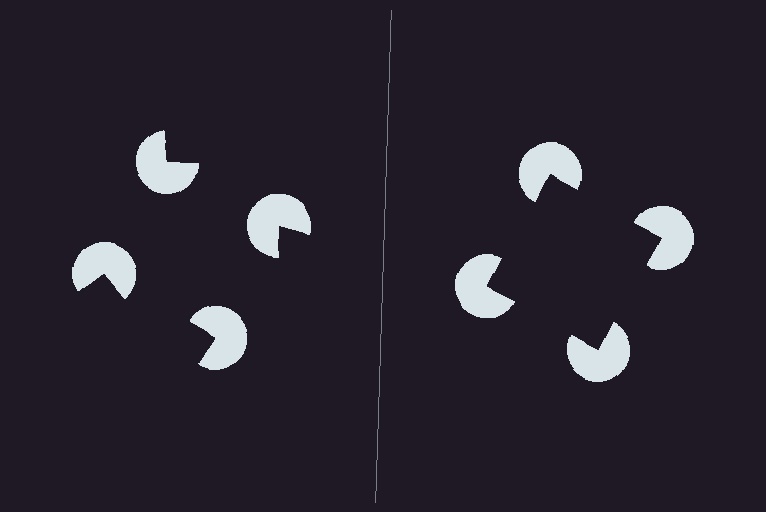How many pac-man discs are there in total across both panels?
8 — 4 on each side.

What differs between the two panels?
The pac-man discs are positioned identically on both sides; only the wedge orientations differ. On the right they align to a square; on the left they are misaligned.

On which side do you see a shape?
An illusory square appears on the right side. On the left side the wedge cuts are rotated, so no coherent shape forms.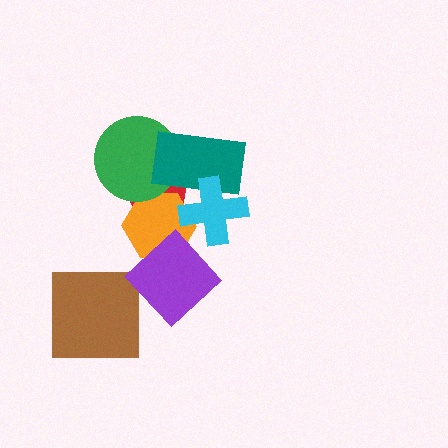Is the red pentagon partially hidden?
Yes, it is partially covered by another shape.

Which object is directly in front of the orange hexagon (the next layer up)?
The green circle is directly in front of the orange hexagon.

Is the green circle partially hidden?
Yes, it is partially covered by another shape.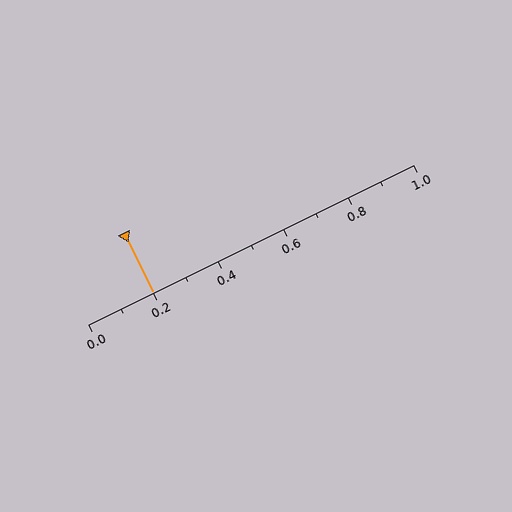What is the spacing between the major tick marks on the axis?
The major ticks are spaced 0.2 apart.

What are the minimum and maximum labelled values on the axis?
The axis runs from 0.0 to 1.0.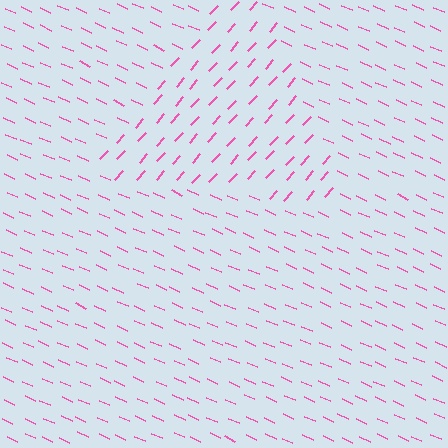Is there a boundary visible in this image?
Yes, there is a texture boundary formed by a change in line orientation.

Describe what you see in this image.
The image is filled with small pink line segments. A triangle region in the image has lines oriented differently from the surrounding lines, creating a visible texture boundary.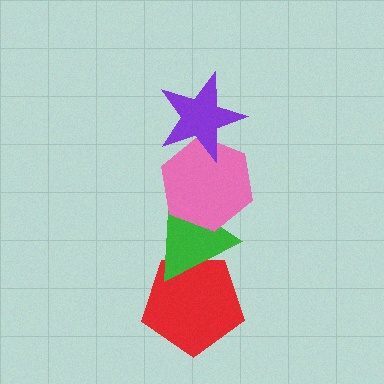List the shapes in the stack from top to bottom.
From top to bottom: the purple star, the pink hexagon, the green triangle, the red pentagon.